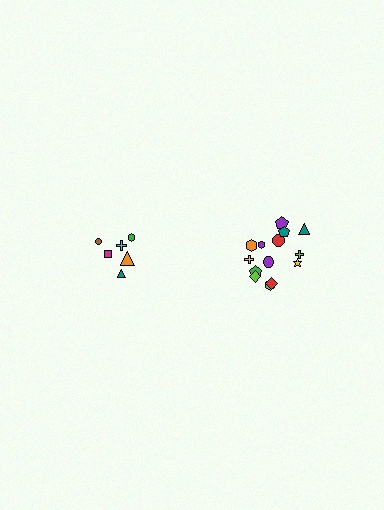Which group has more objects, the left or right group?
The right group.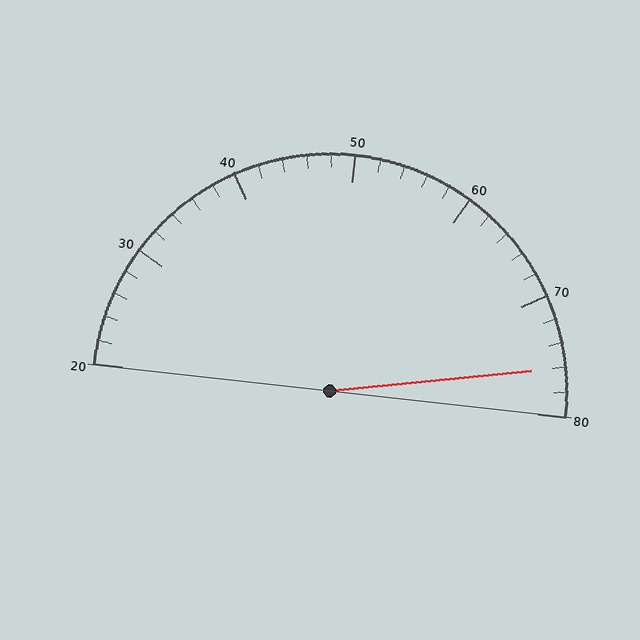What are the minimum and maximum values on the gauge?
The gauge ranges from 20 to 80.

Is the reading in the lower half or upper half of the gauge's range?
The reading is in the upper half of the range (20 to 80).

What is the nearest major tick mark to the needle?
The nearest major tick mark is 80.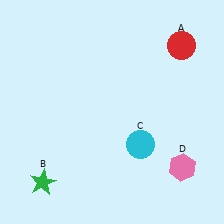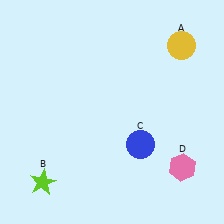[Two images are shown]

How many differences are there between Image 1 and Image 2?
There are 3 differences between the two images.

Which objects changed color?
A changed from red to yellow. B changed from green to lime. C changed from cyan to blue.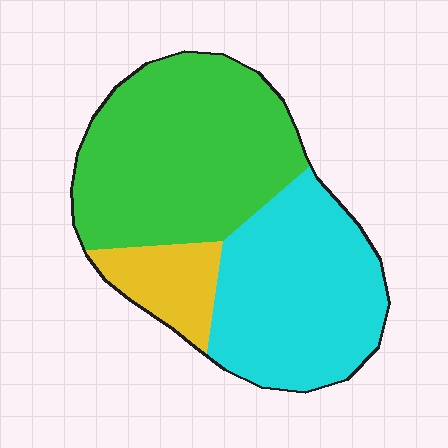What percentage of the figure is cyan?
Cyan takes up about two fifths (2/5) of the figure.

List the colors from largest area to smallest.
From largest to smallest: green, cyan, yellow.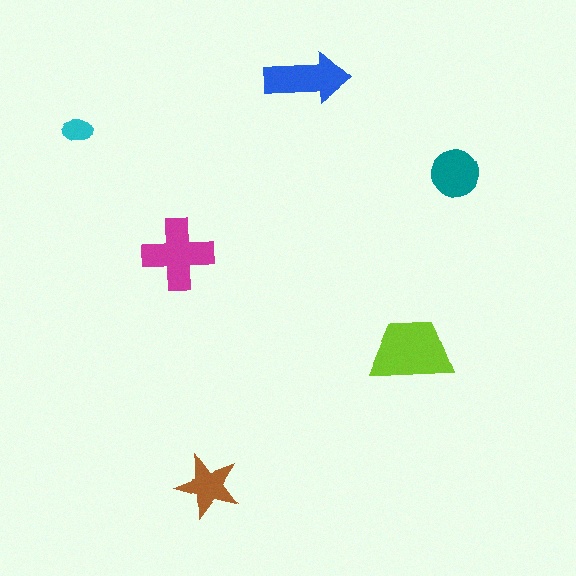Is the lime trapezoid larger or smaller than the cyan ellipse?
Larger.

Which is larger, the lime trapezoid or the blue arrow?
The lime trapezoid.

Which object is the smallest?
The cyan ellipse.